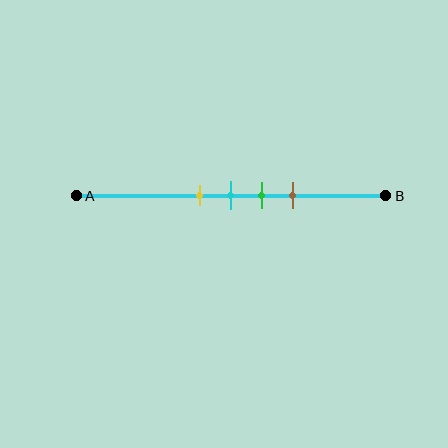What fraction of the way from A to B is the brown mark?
The brown mark is approximately 70% (0.7) of the way from A to B.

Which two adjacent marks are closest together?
The yellow and cyan marks are the closest adjacent pair.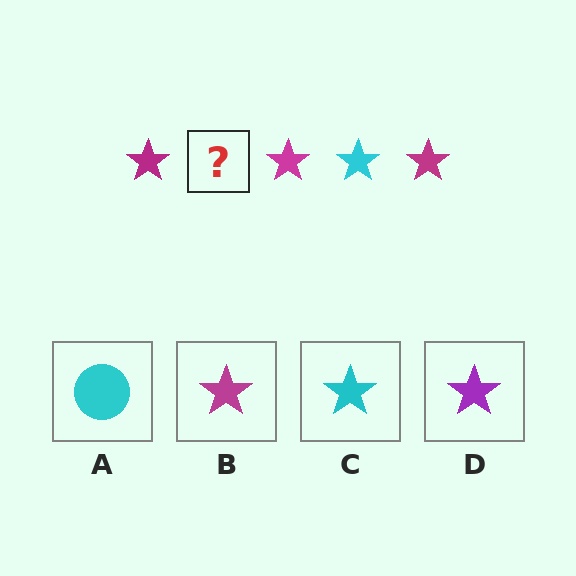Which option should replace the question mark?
Option C.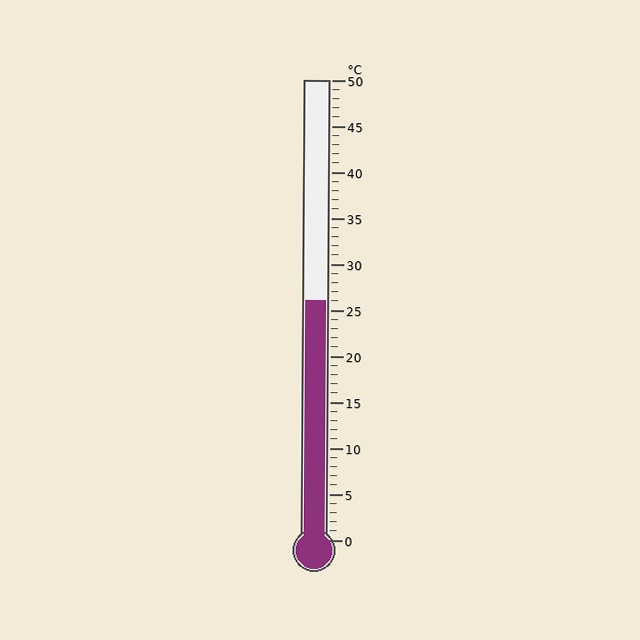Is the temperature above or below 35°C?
The temperature is below 35°C.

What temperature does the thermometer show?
The thermometer shows approximately 26°C.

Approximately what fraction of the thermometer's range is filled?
The thermometer is filled to approximately 50% of its range.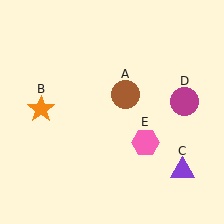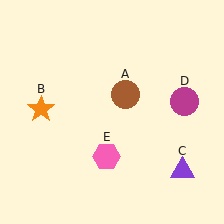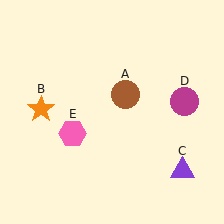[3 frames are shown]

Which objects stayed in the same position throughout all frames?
Brown circle (object A) and orange star (object B) and purple triangle (object C) and magenta circle (object D) remained stationary.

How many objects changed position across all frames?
1 object changed position: pink hexagon (object E).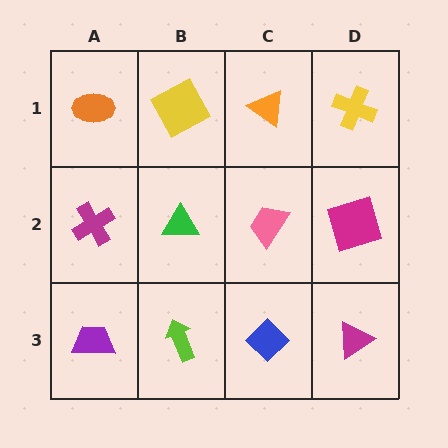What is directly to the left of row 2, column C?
A green triangle.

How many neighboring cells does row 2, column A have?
3.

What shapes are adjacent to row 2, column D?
A yellow cross (row 1, column D), a magenta triangle (row 3, column D), a pink trapezoid (row 2, column C).